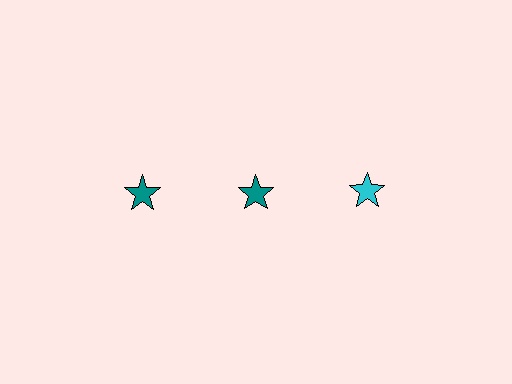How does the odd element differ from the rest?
It has a different color: cyan instead of teal.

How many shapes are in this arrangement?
There are 3 shapes arranged in a grid pattern.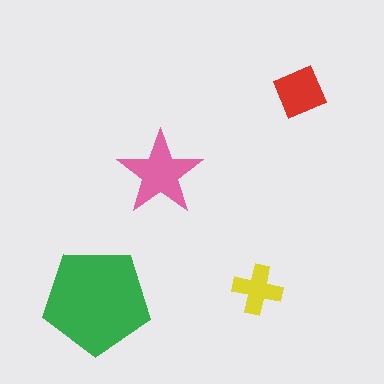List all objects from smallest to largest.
The yellow cross, the red diamond, the pink star, the green pentagon.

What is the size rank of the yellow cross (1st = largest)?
4th.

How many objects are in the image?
There are 4 objects in the image.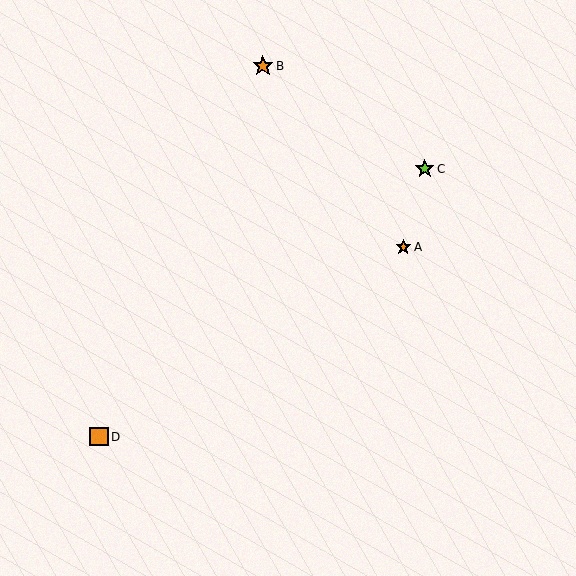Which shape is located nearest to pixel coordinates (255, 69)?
The orange star (labeled B) at (263, 66) is nearest to that location.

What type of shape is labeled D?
Shape D is an orange square.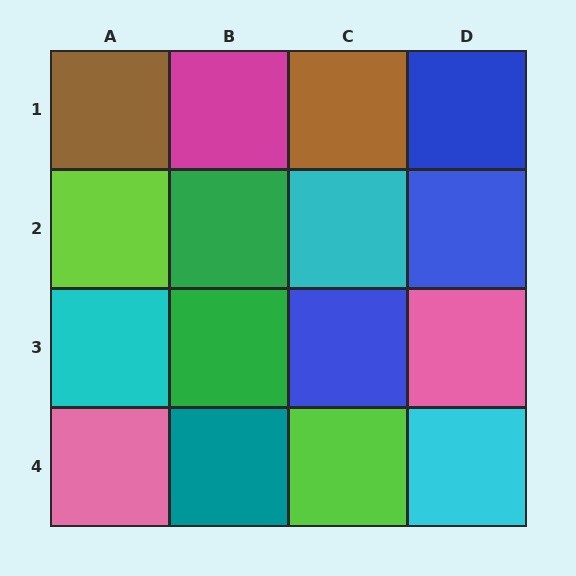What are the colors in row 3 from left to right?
Cyan, green, blue, pink.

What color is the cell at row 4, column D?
Cyan.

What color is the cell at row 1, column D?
Blue.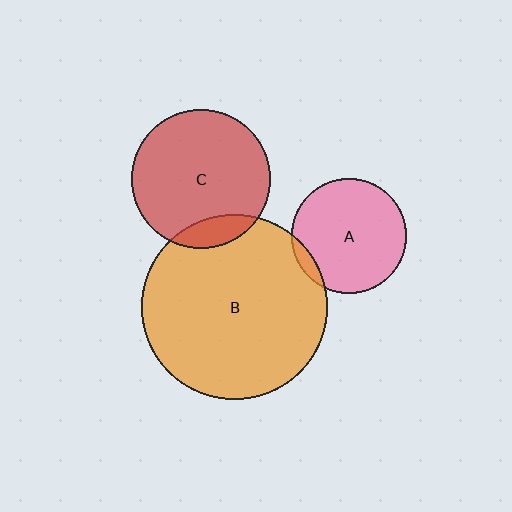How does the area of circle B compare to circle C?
Approximately 1.8 times.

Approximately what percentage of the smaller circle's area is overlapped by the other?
Approximately 10%.